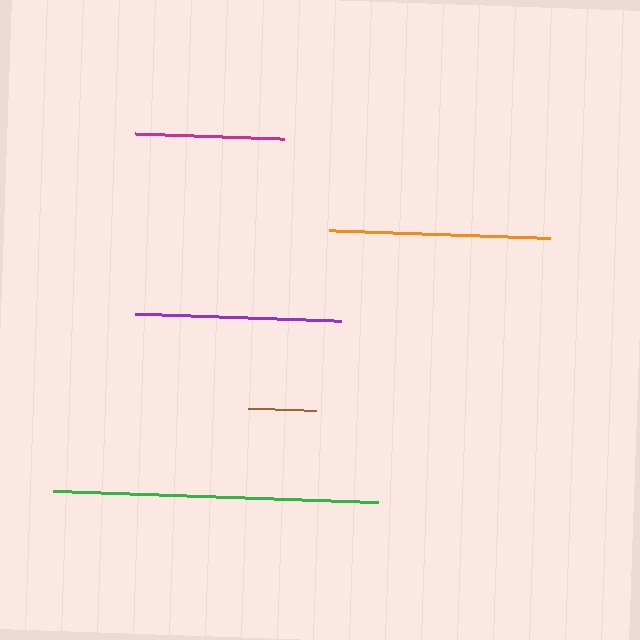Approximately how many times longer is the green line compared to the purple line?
The green line is approximately 1.6 times the length of the purple line.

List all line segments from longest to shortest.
From longest to shortest: green, orange, purple, magenta, brown.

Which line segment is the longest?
The green line is the longest at approximately 325 pixels.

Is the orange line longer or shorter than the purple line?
The orange line is longer than the purple line.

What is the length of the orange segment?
The orange segment is approximately 220 pixels long.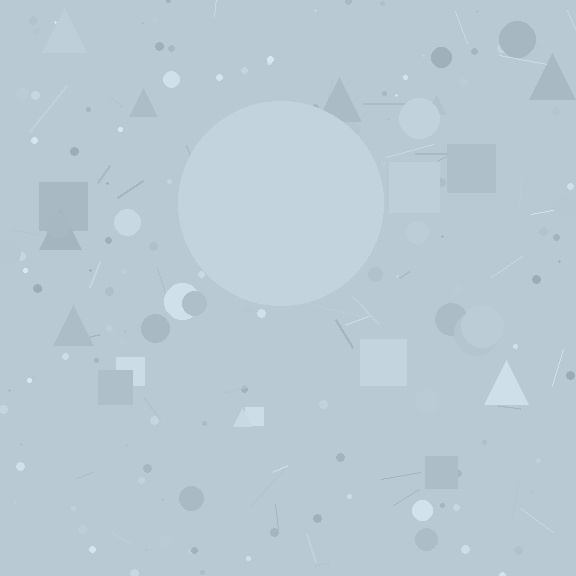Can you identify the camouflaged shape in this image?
The camouflaged shape is a circle.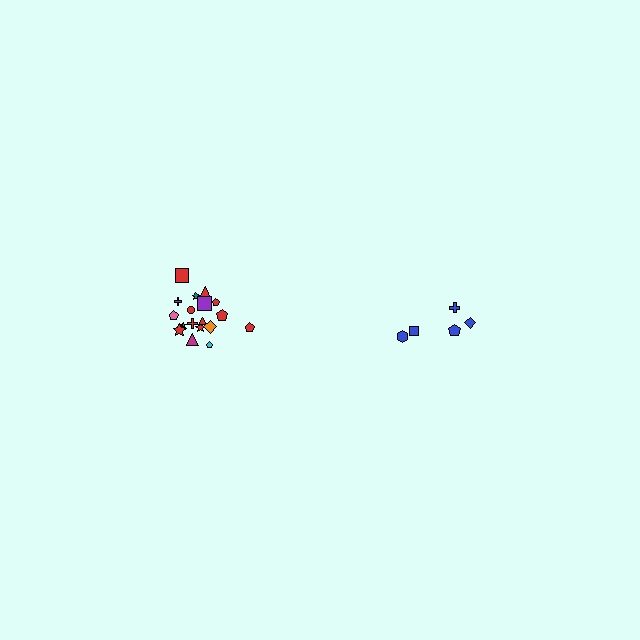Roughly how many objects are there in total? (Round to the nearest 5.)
Roughly 25 objects in total.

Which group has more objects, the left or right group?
The left group.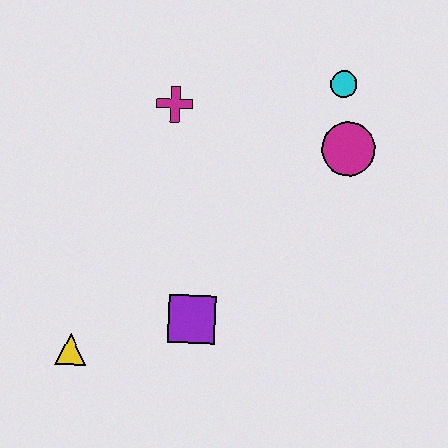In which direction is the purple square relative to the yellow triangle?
The purple square is to the right of the yellow triangle.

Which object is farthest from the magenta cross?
The yellow triangle is farthest from the magenta cross.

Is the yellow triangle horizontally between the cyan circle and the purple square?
No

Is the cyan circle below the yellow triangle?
No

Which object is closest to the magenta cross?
The cyan circle is closest to the magenta cross.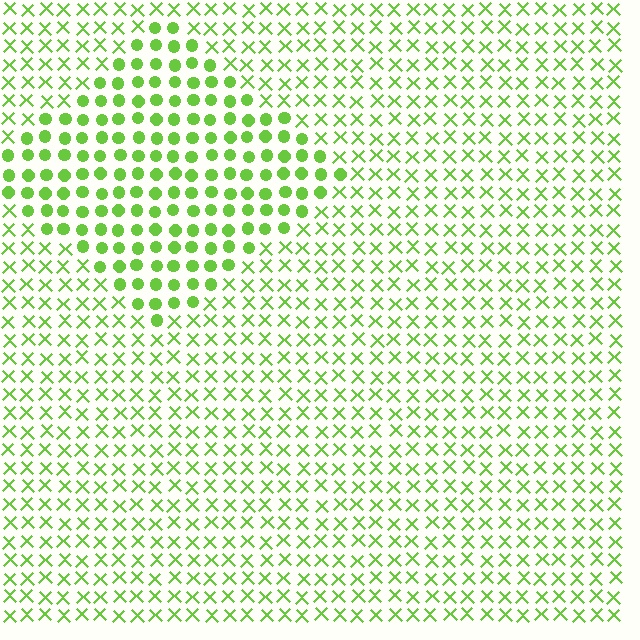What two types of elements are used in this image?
The image uses circles inside the diamond region and X marks outside it.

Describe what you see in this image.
The image is filled with small lime elements arranged in a uniform grid. A diamond-shaped region contains circles, while the surrounding area contains X marks. The boundary is defined purely by the change in element shape.